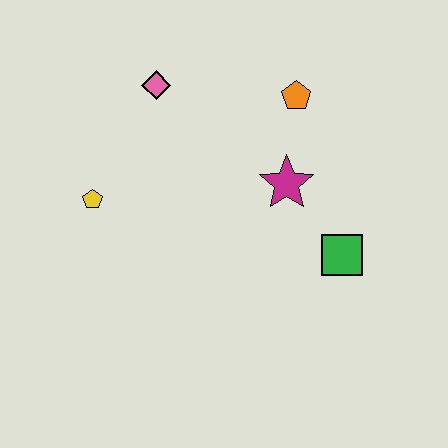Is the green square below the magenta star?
Yes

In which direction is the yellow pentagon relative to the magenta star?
The yellow pentagon is to the left of the magenta star.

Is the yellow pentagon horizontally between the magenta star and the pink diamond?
No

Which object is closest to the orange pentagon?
The magenta star is closest to the orange pentagon.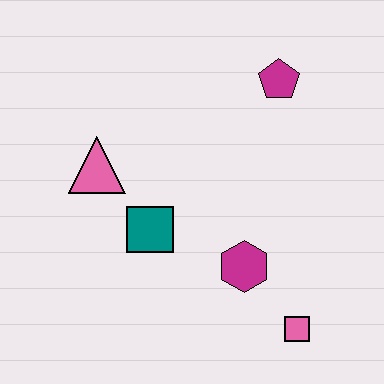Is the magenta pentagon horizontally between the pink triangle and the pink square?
Yes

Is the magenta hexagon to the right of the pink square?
No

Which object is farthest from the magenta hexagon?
The magenta pentagon is farthest from the magenta hexagon.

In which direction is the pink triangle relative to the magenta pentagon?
The pink triangle is to the left of the magenta pentagon.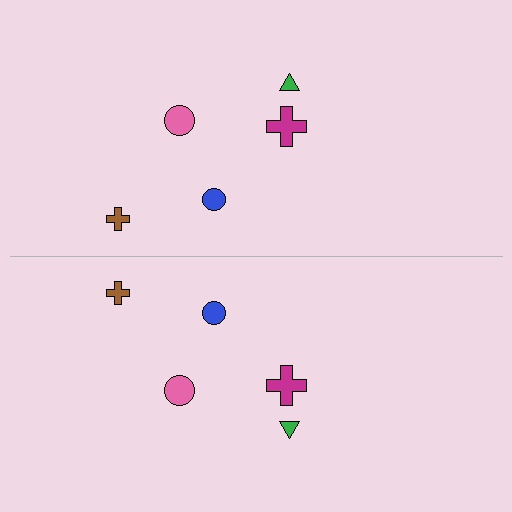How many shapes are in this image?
There are 10 shapes in this image.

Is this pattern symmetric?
Yes, this pattern has bilateral (reflection) symmetry.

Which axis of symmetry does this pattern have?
The pattern has a horizontal axis of symmetry running through the center of the image.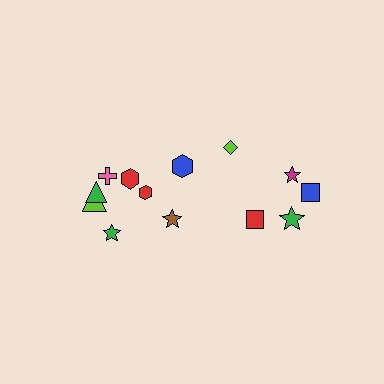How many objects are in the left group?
There are 8 objects.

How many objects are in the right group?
There are 5 objects.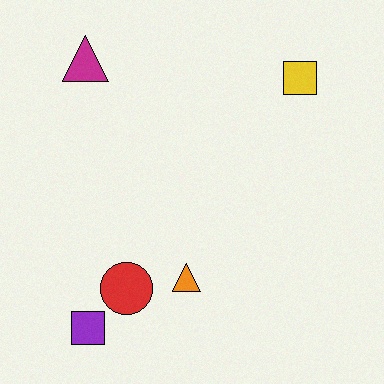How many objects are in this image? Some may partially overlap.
There are 5 objects.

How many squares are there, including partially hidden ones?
There are 2 squares.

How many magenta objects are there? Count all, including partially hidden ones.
There is 1 magenta object.